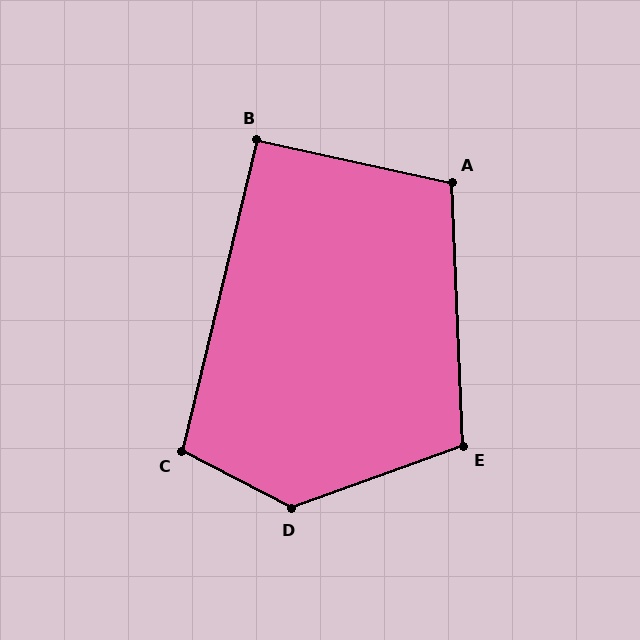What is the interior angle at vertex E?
Approximately 108 degrees (obtuse).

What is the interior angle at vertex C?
Approximately 104 degrees (obtuse).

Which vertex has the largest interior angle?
D, at approximately 133 degrees.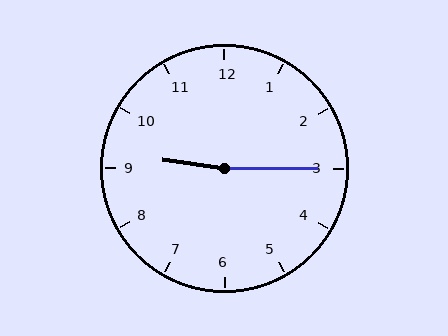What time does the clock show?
9:15.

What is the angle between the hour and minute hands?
Approximately 172 degrees.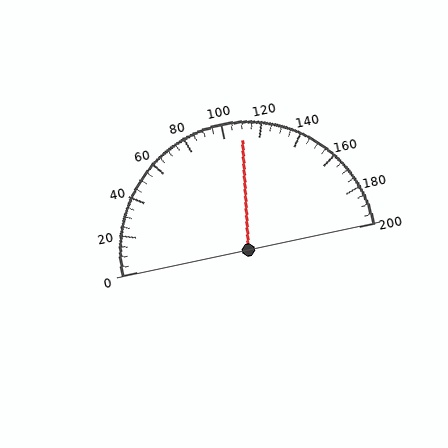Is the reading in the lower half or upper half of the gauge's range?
The reading is in the upper half of the range (0 to 200).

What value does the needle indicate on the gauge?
The needle indicates approximately 110.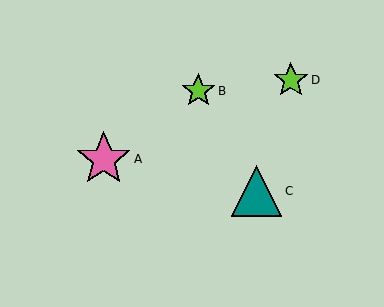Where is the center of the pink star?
The center of the pink star is at (104, 159).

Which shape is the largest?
The pink star (labeled A) is the largest.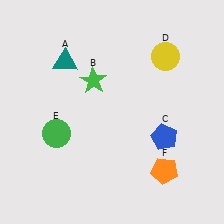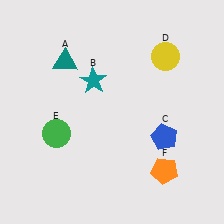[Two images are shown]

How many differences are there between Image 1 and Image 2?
There is 1 difference between the two images.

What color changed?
The star (B) changed from green in Image 1 to teal in Image 2.